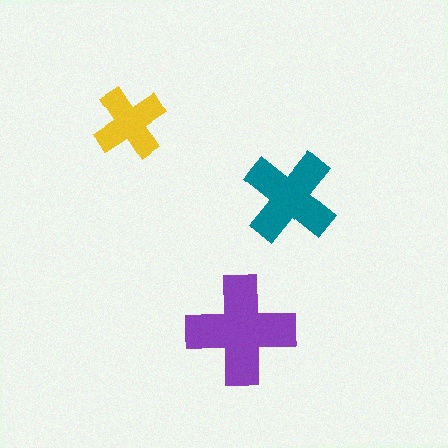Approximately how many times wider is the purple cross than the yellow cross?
About 1.5 times wider.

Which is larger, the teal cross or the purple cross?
The purple one.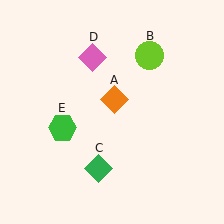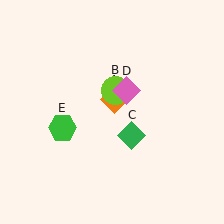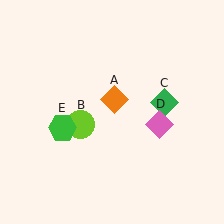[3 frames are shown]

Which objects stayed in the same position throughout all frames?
Orange diamond (object A) and green hexagon (object E) remained stationary.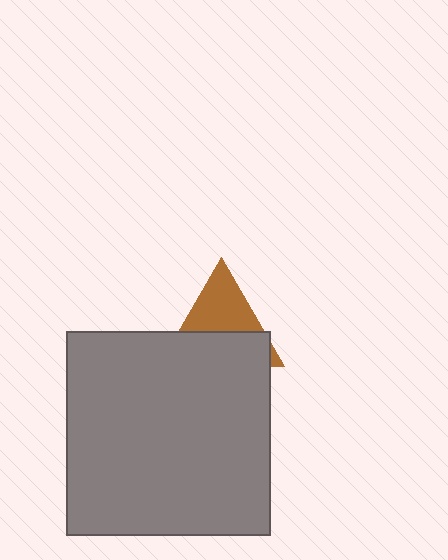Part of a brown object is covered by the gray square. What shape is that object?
It is a triangle.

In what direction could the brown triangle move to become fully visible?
The brown triangle could move up. That would shift it out from behind the gray square entirely.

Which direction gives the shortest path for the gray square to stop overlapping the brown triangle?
Moving down gives the shortest separation.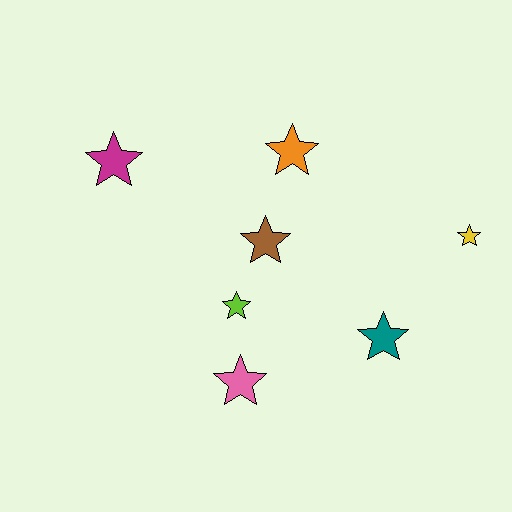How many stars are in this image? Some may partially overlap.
There are 7 stars.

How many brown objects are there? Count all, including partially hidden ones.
There is 1 brown object.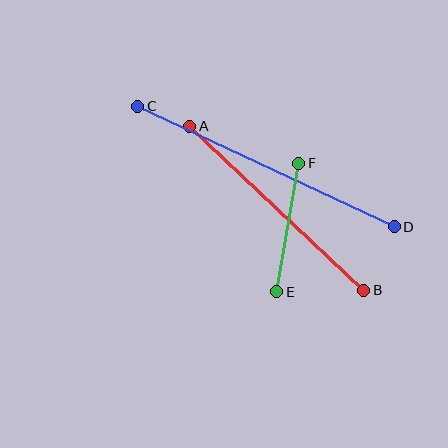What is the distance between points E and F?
The distance is approximately 130 pixels.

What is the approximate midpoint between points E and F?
The midpoint is at approximately (288, 227) pixels.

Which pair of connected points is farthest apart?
Points C and D are farthest apart.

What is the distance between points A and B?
The distance is approximately 239 pixels.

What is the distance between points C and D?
The distance is approximately 283 pixels.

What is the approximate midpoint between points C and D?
The midpoint is at approximately (266, 167) pixels.